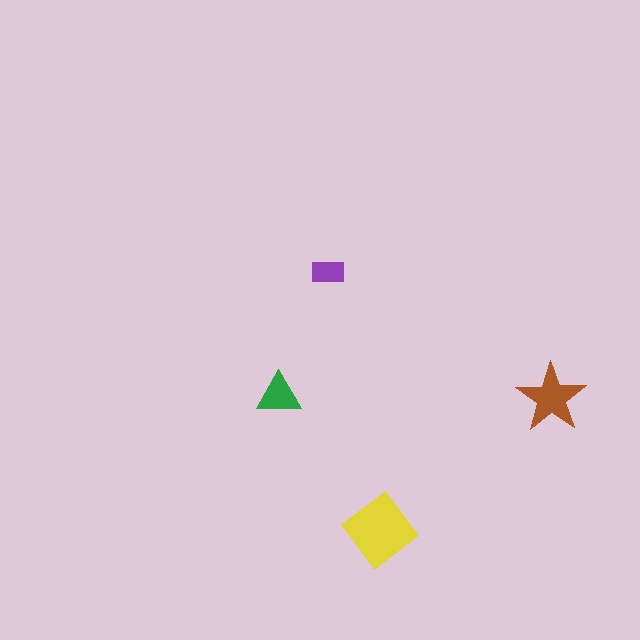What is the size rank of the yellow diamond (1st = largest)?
1st.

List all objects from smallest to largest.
The purple rectangle, the green triangle, the brown star, the yellow diamond.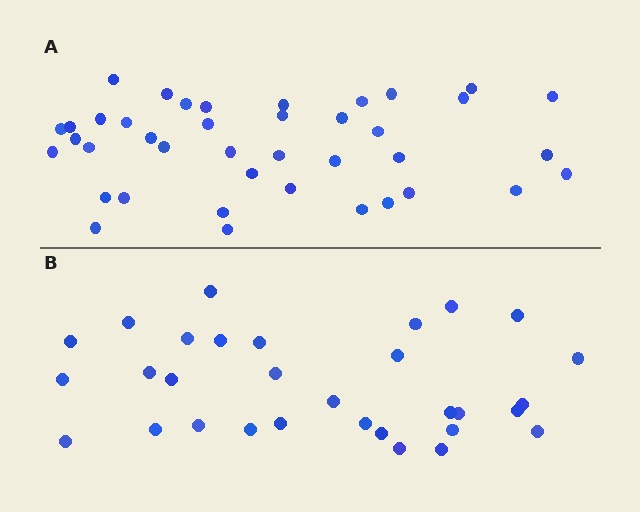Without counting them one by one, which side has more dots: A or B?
Region A (the top region) has more dots.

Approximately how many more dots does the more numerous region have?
Region A has roughly 8 or so more dots than region B.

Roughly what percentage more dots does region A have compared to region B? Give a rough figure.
About 30% more.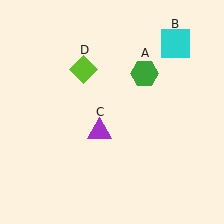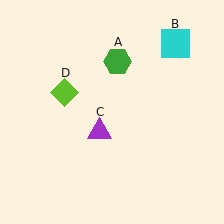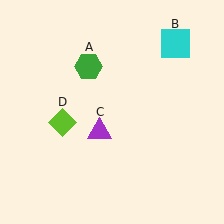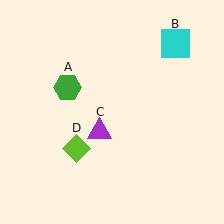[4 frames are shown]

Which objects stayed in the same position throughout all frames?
Cyan square (object B) and purple triangle (object C) remained stationary.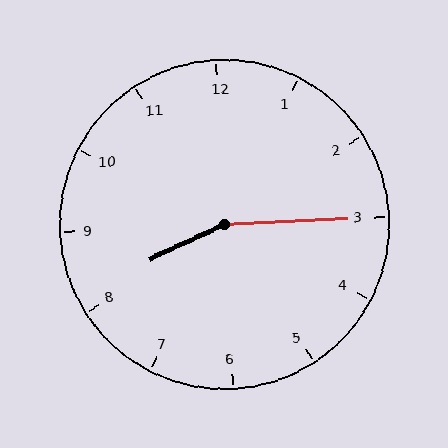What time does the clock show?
8:15.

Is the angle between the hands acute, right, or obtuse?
It is obtuse.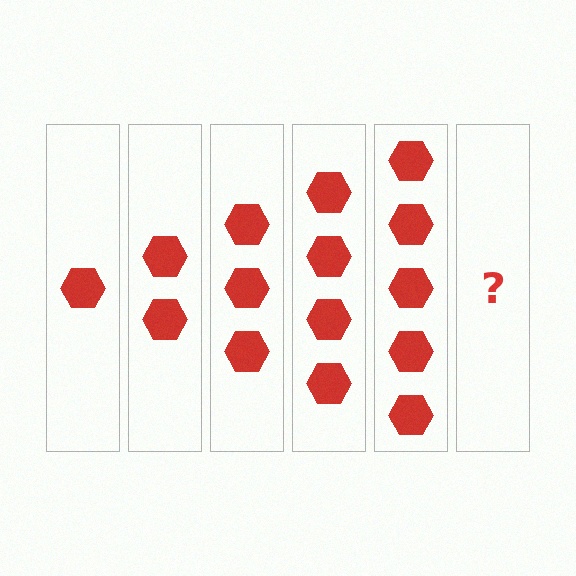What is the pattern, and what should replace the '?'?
The pattern is that each step adds one more hexagon. The '?' should be 6 hexagons.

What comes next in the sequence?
The next element should be 6 hexagons.